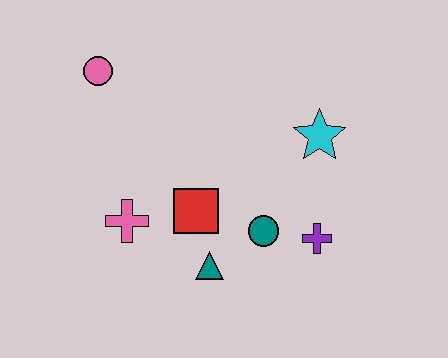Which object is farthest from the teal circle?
The pink circle is farthest from the teal circle.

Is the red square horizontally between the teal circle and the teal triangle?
No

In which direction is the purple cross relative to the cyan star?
The purple cross is below the cyan star.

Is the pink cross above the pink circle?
No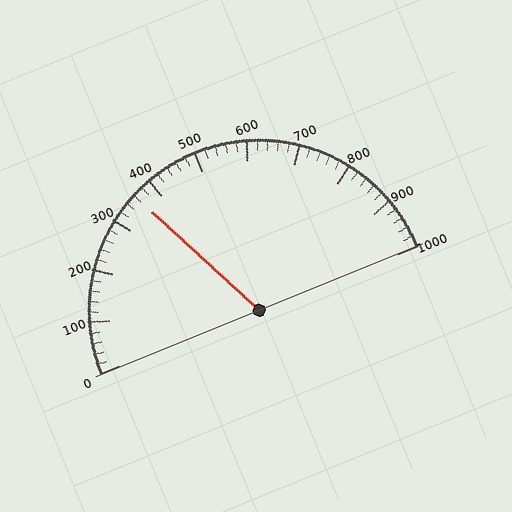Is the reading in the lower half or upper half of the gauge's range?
The reading is in the lower half of the range (0 to 1000).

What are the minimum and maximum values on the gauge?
The gauge ranges from 0 to 1000.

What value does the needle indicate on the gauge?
The needle indicates approximately 360.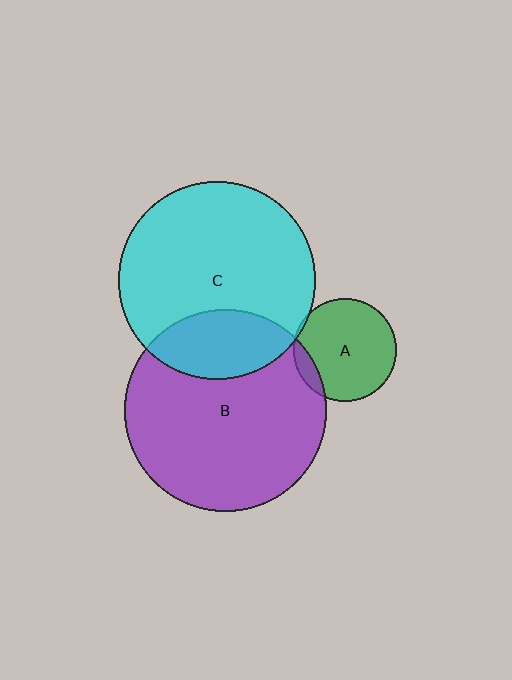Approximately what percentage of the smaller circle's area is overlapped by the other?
Approximately 25%.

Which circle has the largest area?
Circle B (purple).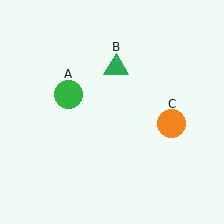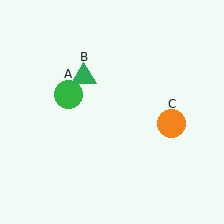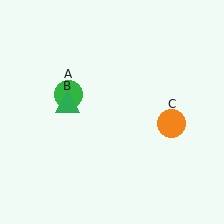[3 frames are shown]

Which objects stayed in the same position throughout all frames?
Green circle (object A) and orange circle (object C) remained stationary.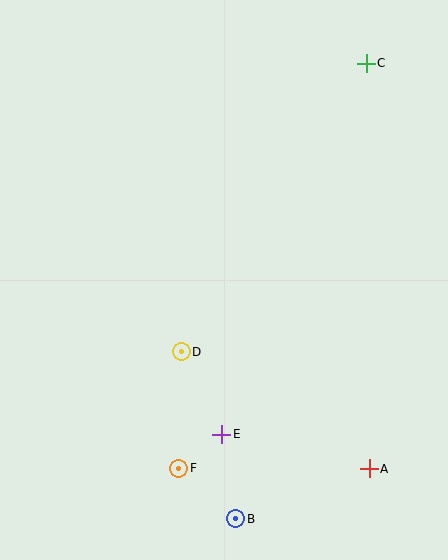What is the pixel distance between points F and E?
The distance between F and E is 55 pixels.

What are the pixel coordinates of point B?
Point B is at (236, 519).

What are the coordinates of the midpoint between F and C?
The midpoint between F and C is at (272, 266).